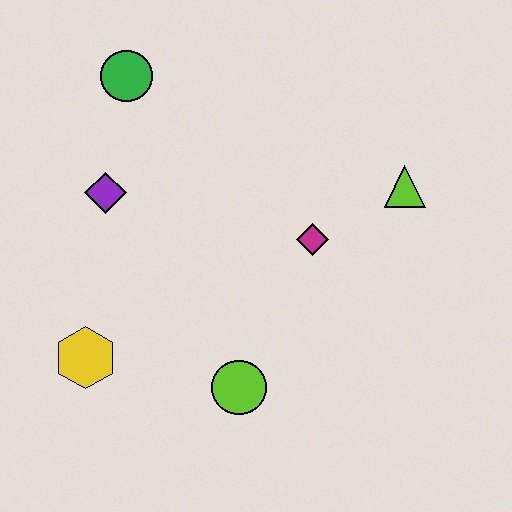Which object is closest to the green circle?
The purple diamond is closest to the green circle.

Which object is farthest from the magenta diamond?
The yellow hexagon is farthest from the magenta diamond.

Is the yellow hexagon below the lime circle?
No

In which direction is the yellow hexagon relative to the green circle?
The yellow hexagon is below the green circle.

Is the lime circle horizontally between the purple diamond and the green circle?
No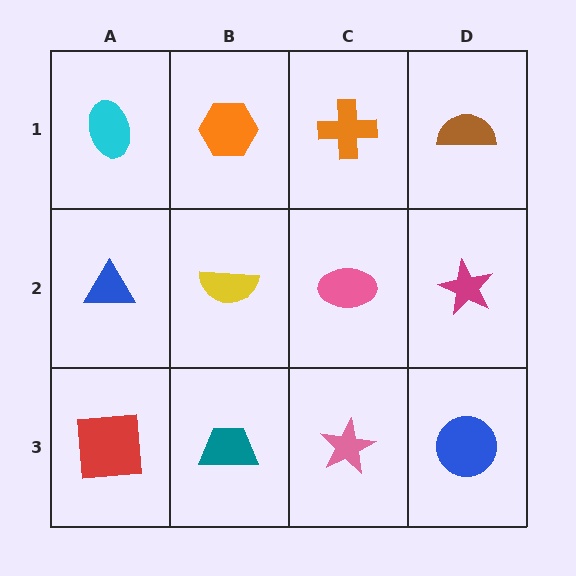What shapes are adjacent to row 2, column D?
A brown semicircle (row 1, column D), a blue circle (row 3, column D), a pink ellipse (row 2, column C).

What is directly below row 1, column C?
A pink ellipse.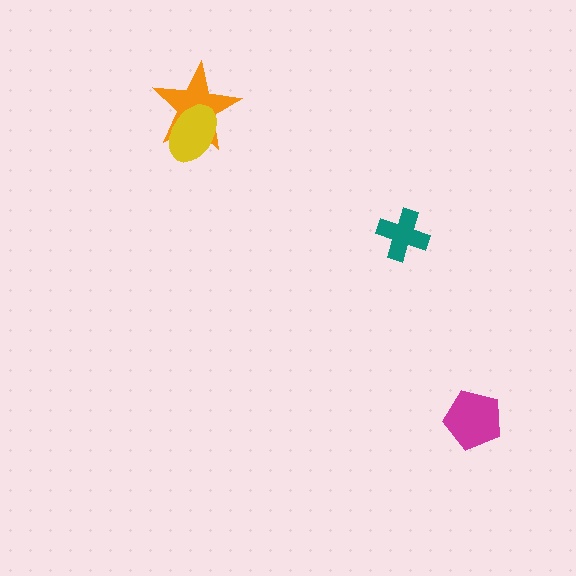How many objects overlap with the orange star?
1 object overlaps with the orange star.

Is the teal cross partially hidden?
No, no other shape covers it.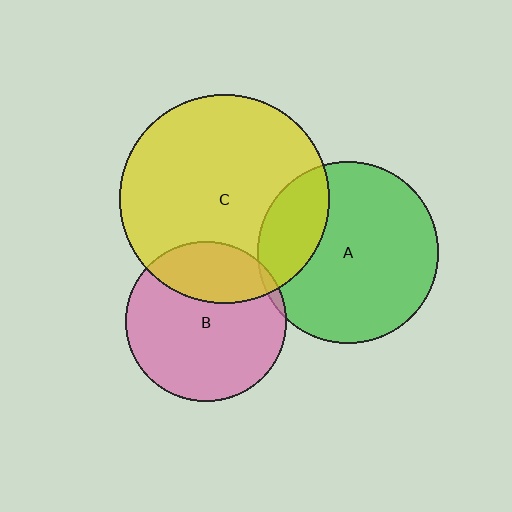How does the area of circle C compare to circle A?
Approximately 1.3 times.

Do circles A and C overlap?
Yes.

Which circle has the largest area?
Circle C (yellow).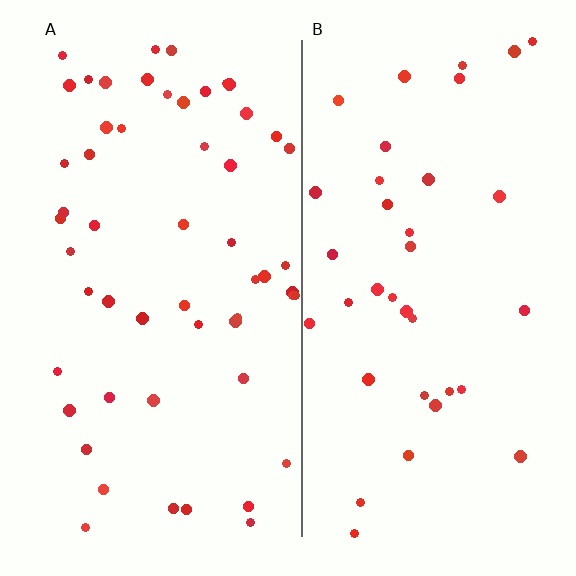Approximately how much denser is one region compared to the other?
Approximately 1.5× — region A over region B.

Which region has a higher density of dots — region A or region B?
A (the left).